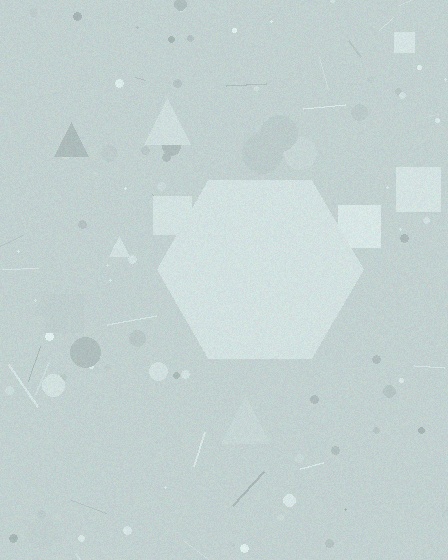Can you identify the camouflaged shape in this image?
The camouflaged shape is a hexagon.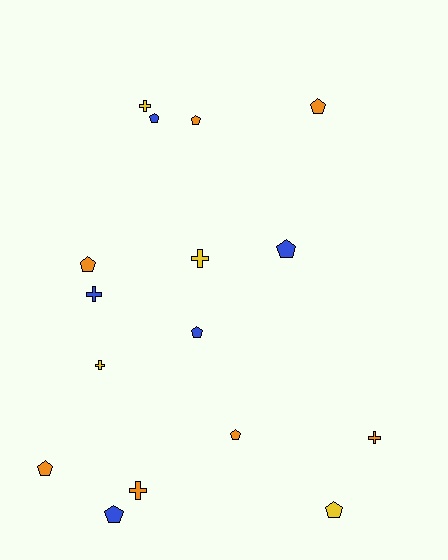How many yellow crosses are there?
There are 3 yellow crosses.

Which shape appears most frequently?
Pentagon, with 10 objects.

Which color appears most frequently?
Orange, with 7 objects.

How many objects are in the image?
There are 16 objects.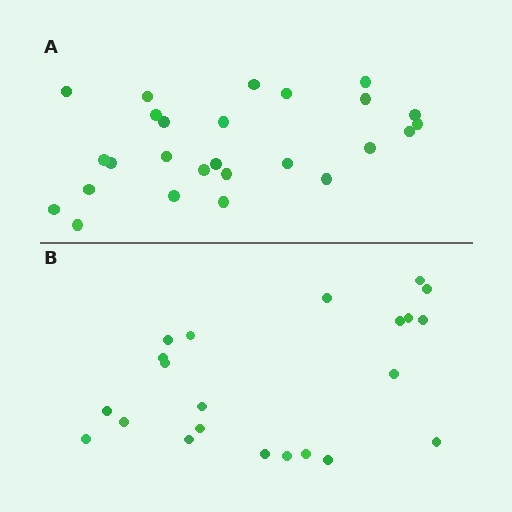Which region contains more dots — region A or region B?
Region A (the top region) has more dots.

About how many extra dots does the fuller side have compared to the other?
Region A has about 4 more dots than region B.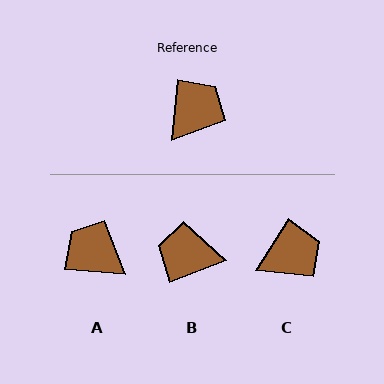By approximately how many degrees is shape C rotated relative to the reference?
Approximately 26 degrees clockwise.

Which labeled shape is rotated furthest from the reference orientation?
B, about 117 degrees away.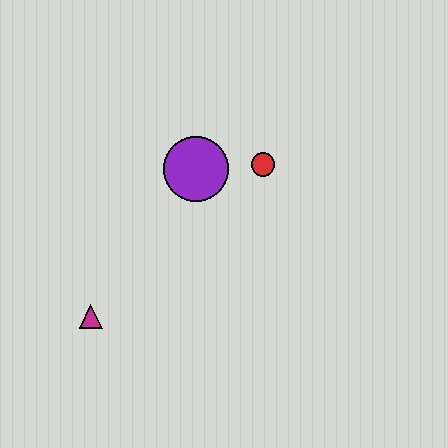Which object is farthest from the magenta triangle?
The red circle is farthest from the magenta triangle.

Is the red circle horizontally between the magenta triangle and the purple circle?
No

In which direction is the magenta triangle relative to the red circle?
The magenta triangle is to the left of the red circle.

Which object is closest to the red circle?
The purple circle is closest to the red circle.